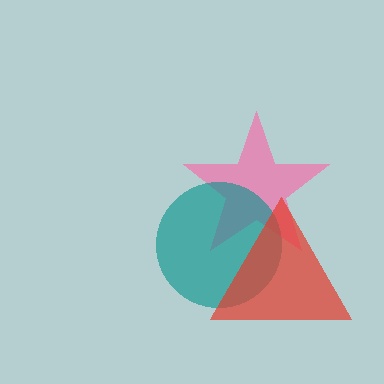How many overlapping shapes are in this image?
There are 3 overlapping shapes in the image.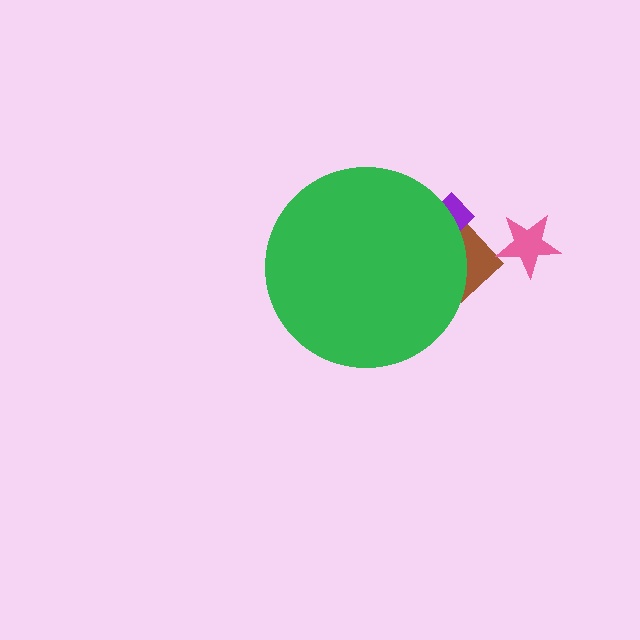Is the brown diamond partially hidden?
Yes, the brown diamond is partially hidden behind the green circle.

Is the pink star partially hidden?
No, the pink star is fully visible.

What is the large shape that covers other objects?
A green circle.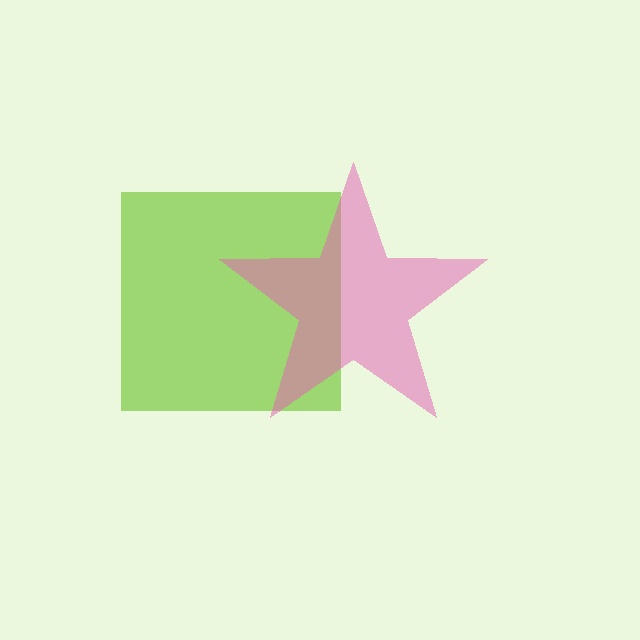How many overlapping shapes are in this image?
There are 2 overlapping shapes in the image.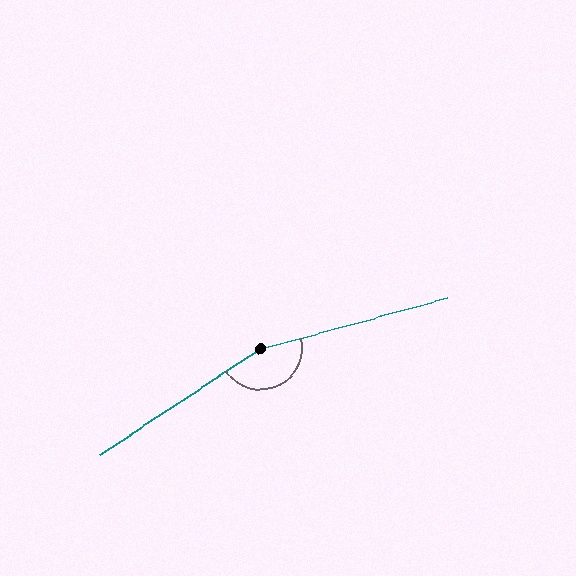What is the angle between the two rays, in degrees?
Approximately 162 degrees.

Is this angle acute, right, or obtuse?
It is obtuse.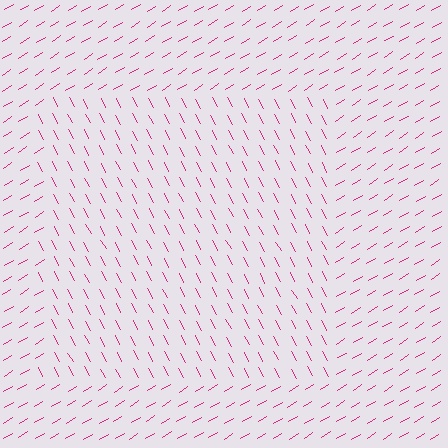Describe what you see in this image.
The image is filled with small magenta line segments. A rectangle region in the image has lines oriented differently from the surrounding lines, creating a visible texture boundary.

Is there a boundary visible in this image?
Yes, there is a texture boundary formed by a change in line orientation.